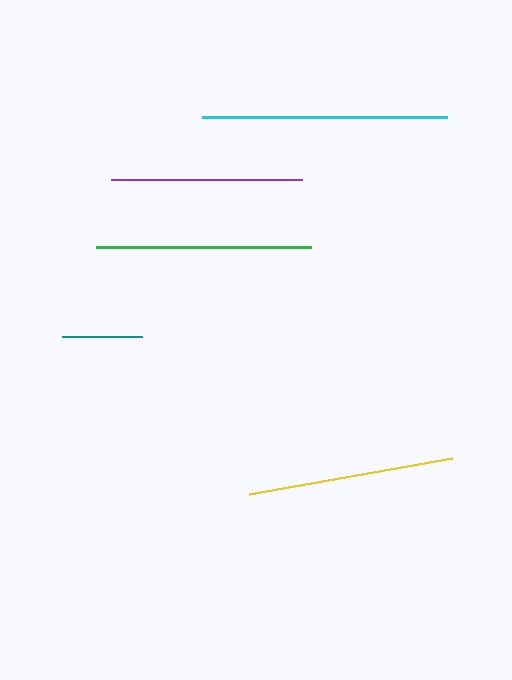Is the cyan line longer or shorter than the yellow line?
The cyan line is longer than the yellow line.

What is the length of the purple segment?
The purple segment is approximately 192 pixels long.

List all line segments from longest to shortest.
From longest to shortest: cyan, green, yellow, purple, teal.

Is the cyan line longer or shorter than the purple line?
The cyan line is longer than the purple line.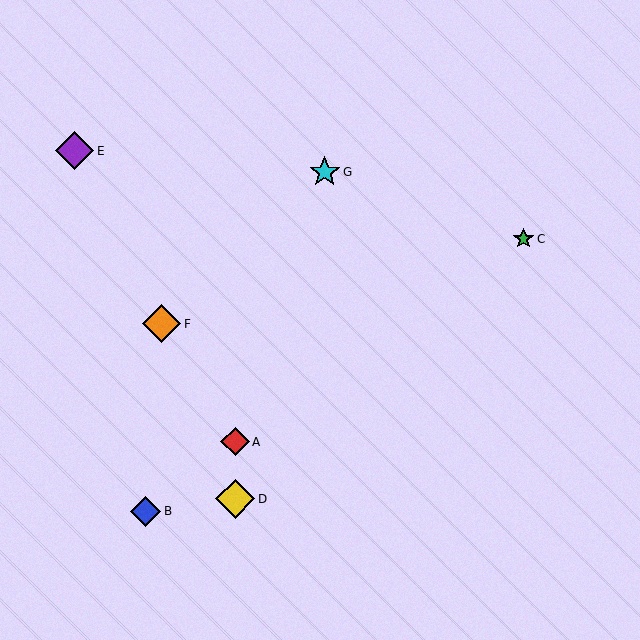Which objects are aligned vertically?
Objects A, D are aligned vertically.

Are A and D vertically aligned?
Yes, both are at x≈235.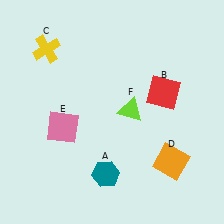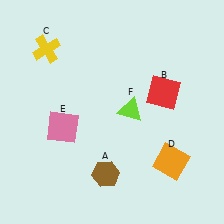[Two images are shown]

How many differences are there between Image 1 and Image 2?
There is 1 difference between the two images.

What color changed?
The hexagon (A) changed from teal in Image 1 to brown in Image 2.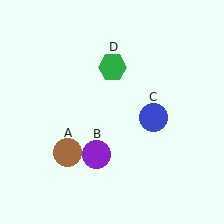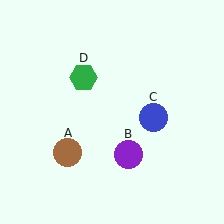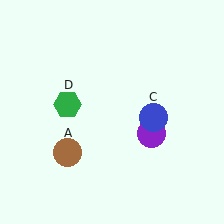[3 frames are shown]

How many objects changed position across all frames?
2 objects changed position: purple circle (object B), green hexagon (object D).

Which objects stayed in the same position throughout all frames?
Brown circle (object A) and blue circle (object C) remained stationary.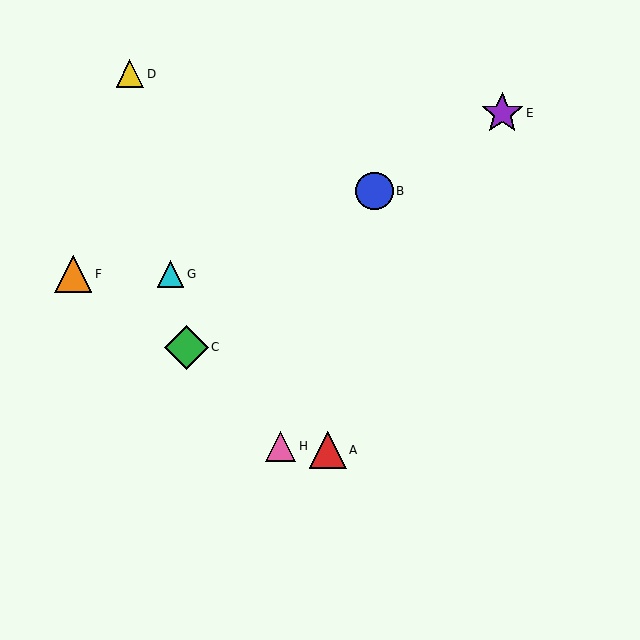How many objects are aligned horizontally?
2 objects (F, G) are aligned horizontally.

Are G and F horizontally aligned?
Yes, both are at y≈274.